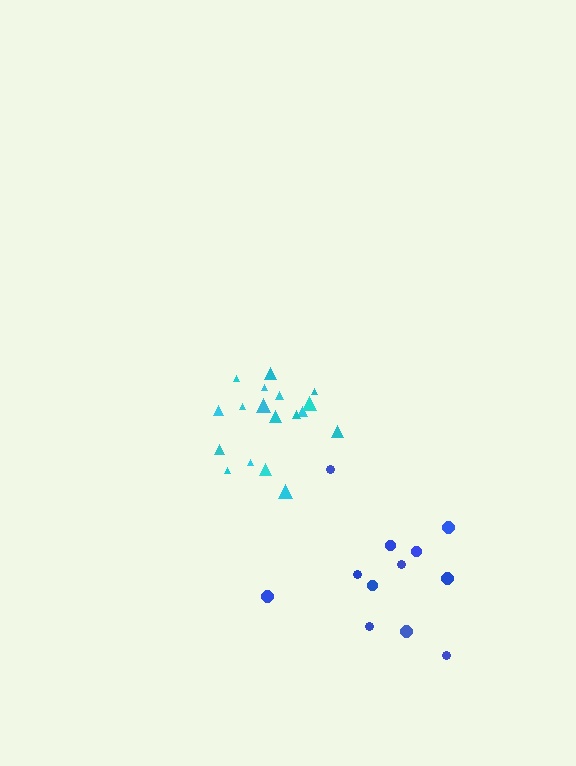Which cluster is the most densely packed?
Cyan.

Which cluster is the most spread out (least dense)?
Blue.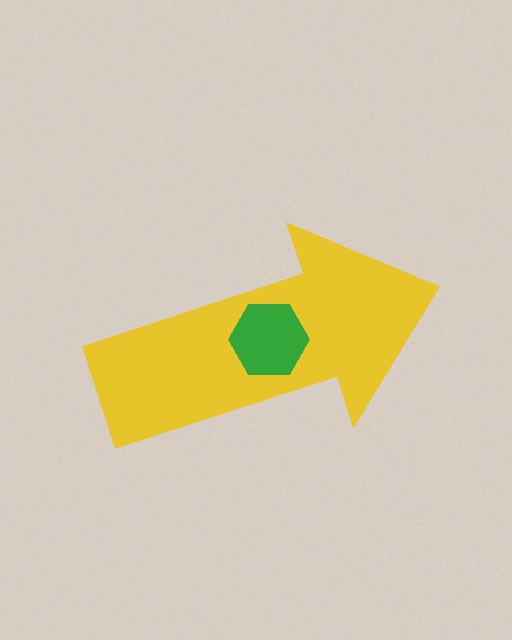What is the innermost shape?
The green hexagon.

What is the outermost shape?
The yellow arrow.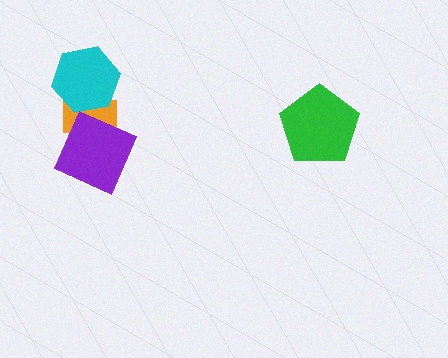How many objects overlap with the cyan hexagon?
1 object overlaps with the cyan hexagon.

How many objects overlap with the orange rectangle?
2 objects overlap with the orange rectangle.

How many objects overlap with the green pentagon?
0 objects overlap with the green pentagon.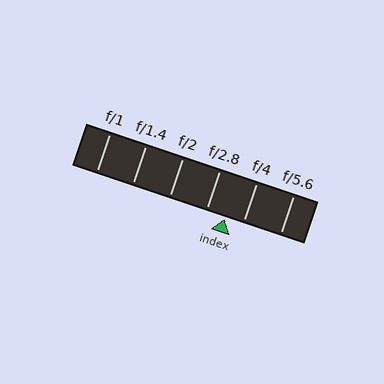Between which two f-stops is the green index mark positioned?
The index mark is between f/2.8 and f/4.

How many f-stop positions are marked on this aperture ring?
There are 6 f-stop positions marked.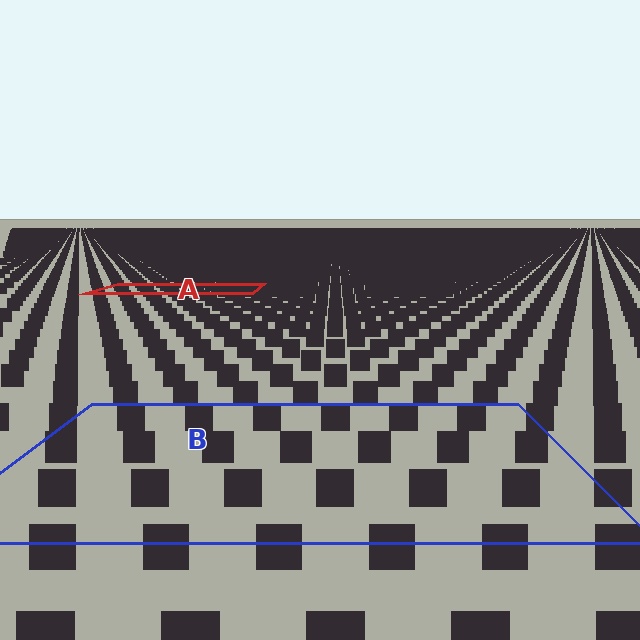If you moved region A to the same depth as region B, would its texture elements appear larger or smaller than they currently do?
They would appear larger. At a closer depth, the same texture elements are projected at a bigger on-screen size.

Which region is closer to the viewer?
Region B is closer. The texture elements there are larger and more spread out.